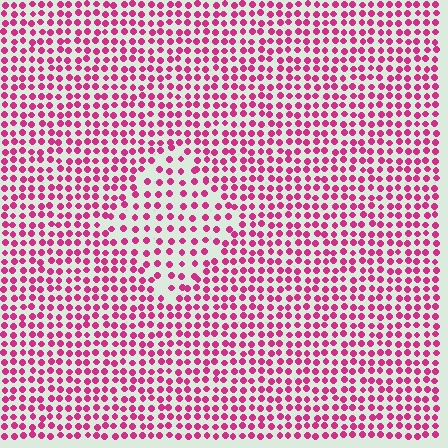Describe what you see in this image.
The image contains small magenta elements arranged at two different densities. A diamond-shaped region is visible where the elements are less densely packed than the surrounding area.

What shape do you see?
I see a diamond.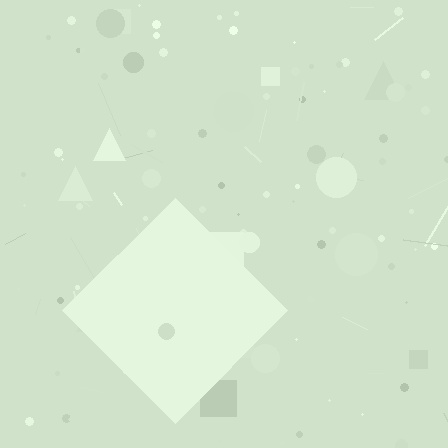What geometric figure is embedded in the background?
A diamond is embedded in the background.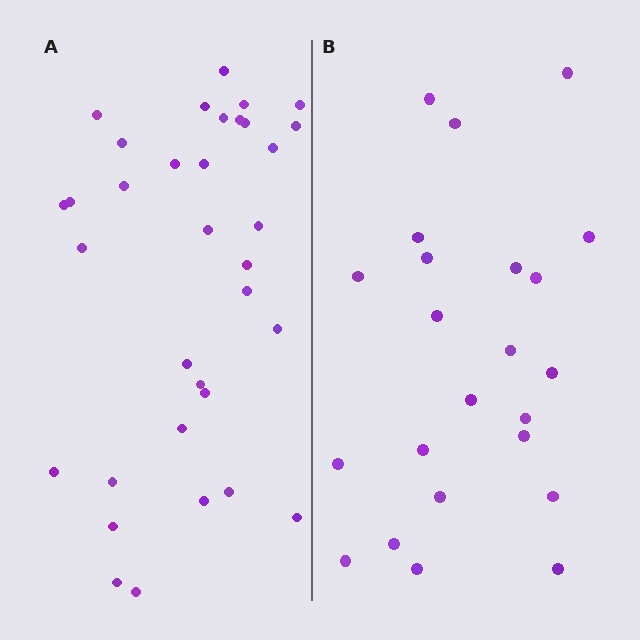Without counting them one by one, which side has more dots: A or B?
Region A (the left region) has more dots.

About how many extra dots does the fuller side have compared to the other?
Region A has roughly 12 or so more dots than region B.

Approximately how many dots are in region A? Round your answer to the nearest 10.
About 30 dots. (The exact count is 34, which rounds to 30.)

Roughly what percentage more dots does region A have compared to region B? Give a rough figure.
About 50% more.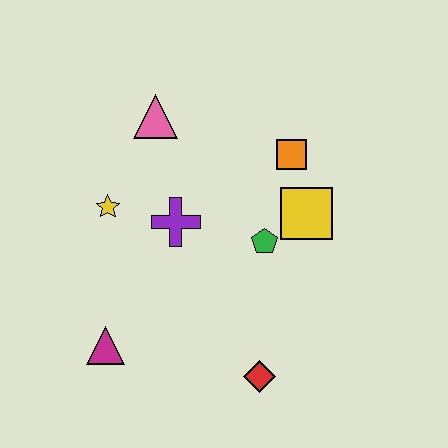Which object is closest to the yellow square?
The green pentagon is closest to the yellow square.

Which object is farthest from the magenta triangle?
The orange square is farthest from the magenta triangle.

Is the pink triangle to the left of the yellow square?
Yes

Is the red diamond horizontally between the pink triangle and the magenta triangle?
No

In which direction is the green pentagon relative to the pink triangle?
The green pentagon is below the pink triangle.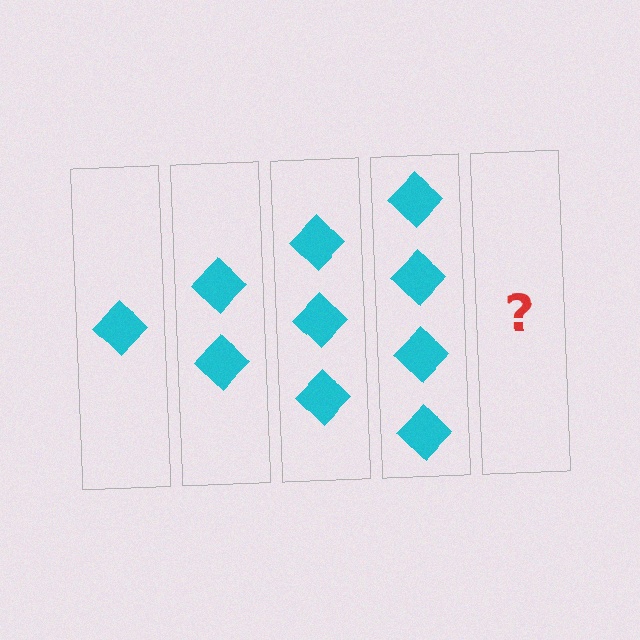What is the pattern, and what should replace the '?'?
The pattern is that each step adds one more diamond. The '?' should be 5 diamonds.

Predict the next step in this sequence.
The next step is 5 diamonds.